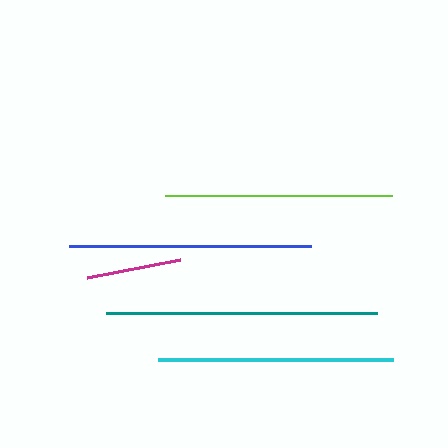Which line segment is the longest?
The teal line is the longest at approximately 272 pixels.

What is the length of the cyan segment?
The cyan segment is approximately 235 pixels long.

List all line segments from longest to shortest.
From longest to shortest: teal, blue, cyan, lime, magenta.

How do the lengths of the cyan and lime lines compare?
The cyan and lime lines are approximately the same length.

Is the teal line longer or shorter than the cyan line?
The teal line is longer than the cyan line.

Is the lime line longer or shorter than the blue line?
The blue line is longer than the lime line.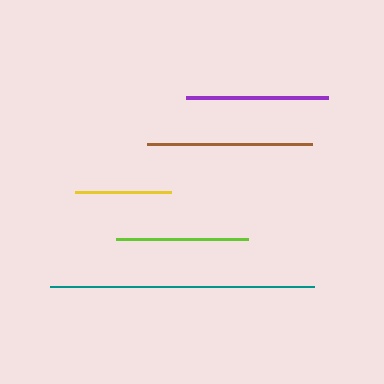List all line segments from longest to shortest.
From longest to shortest: teal, brown, purple, lime, yellow.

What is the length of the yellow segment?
The yellow segment is approximately 96 pixels long.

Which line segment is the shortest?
The yellow line is the shortest at approximately 96 pixels.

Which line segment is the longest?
The teal line is the longest at approximately 264 pixels.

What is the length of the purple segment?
The purple segment is approximately 142 pixels long.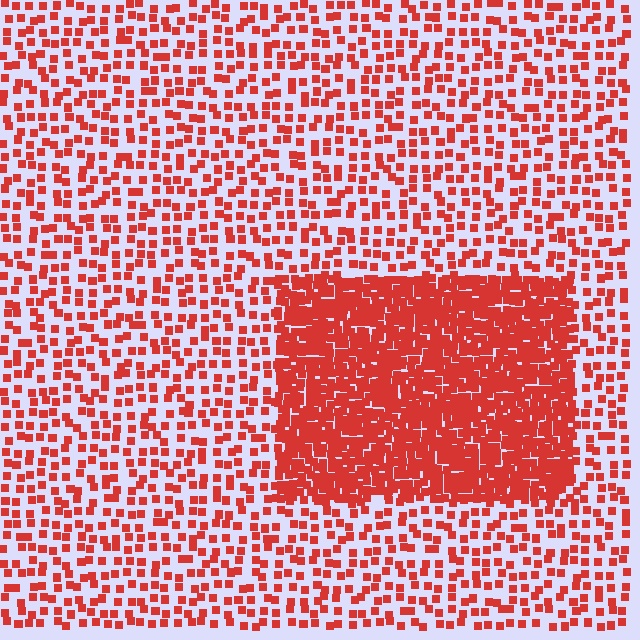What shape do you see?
I see a rectangle.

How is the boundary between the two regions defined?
The boundary is defined by a change in element density (approximately 2.9x ratio). All elements are the same color, size, and shape.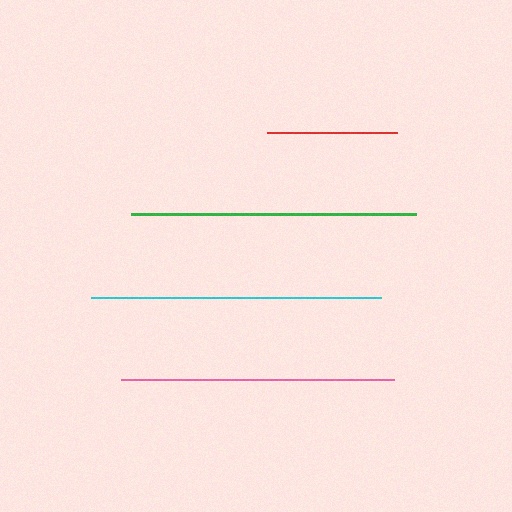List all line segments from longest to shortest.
From longest to shortest: cyan, green, pink, red.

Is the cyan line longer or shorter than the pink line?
The cyan line is longer than the pink line.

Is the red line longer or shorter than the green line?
The green line is longer than the red line.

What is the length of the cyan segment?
The cyan segment is approximately 290 pixels long.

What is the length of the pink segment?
The pink segment is approximately 273 pixels long.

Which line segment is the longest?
The cyan line is the longest at approximately 290 pixels.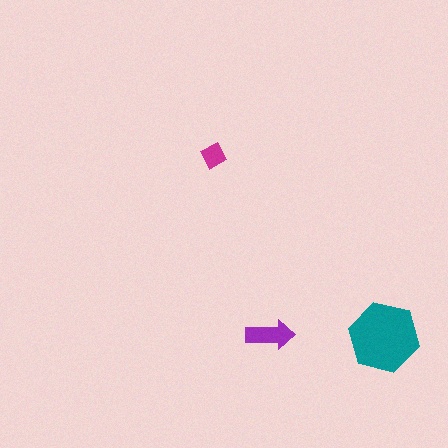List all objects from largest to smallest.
The teal hexagon, the purple arrow, the magenta diamond.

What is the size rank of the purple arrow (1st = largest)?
2nd.